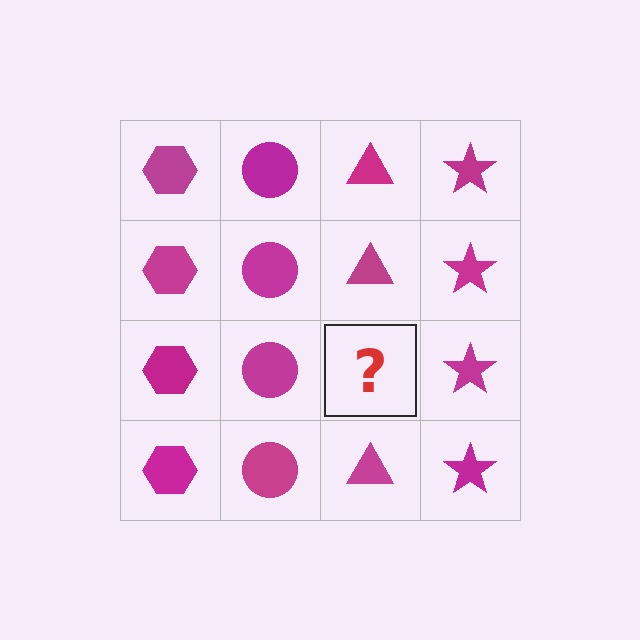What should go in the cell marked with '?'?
The missing cell should contain a magenta triangle.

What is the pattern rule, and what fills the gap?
The rule is that each column has a consistent shape. The gap should be filled with a magenta triangle.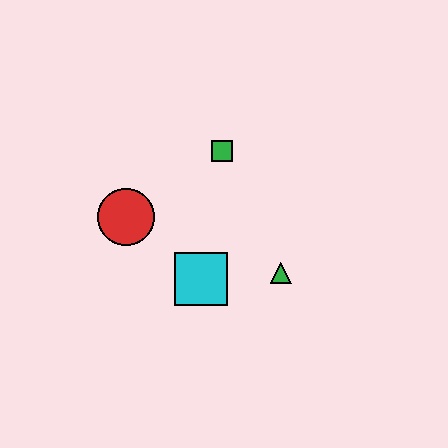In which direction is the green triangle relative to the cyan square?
The green triangle is to the right of the cyan square.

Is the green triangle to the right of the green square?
Yes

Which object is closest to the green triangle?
The cyan square is closest to the green triangle.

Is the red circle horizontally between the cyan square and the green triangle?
No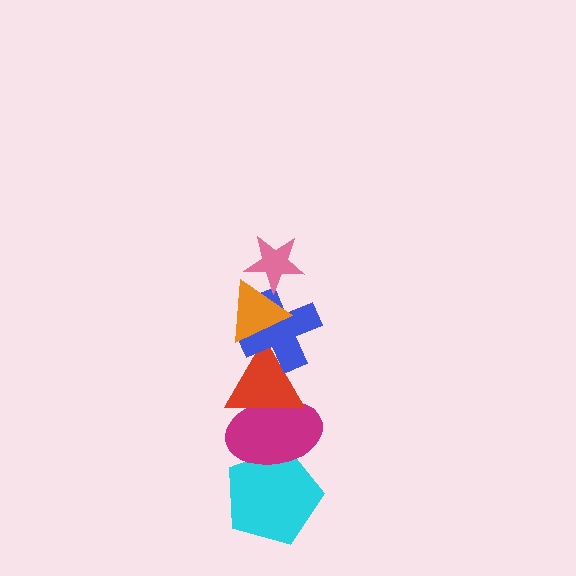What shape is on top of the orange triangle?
The pink star is on top of the orange triangle.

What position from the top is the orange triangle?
The orange triangle is 2nd from the top.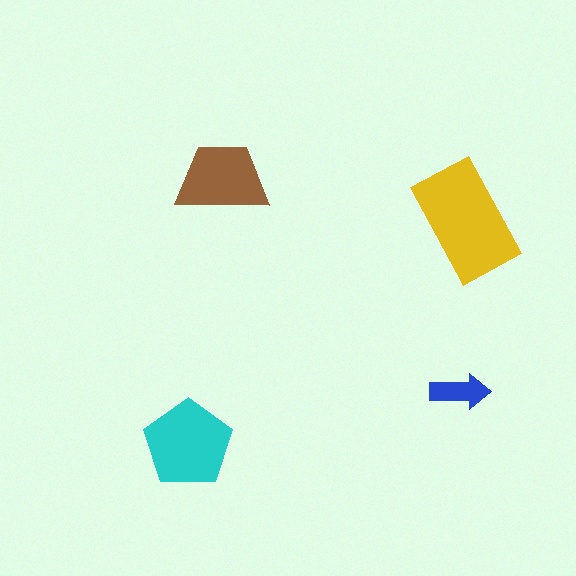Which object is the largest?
The yellow rectangle.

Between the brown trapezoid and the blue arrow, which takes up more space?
The brown trapezoid.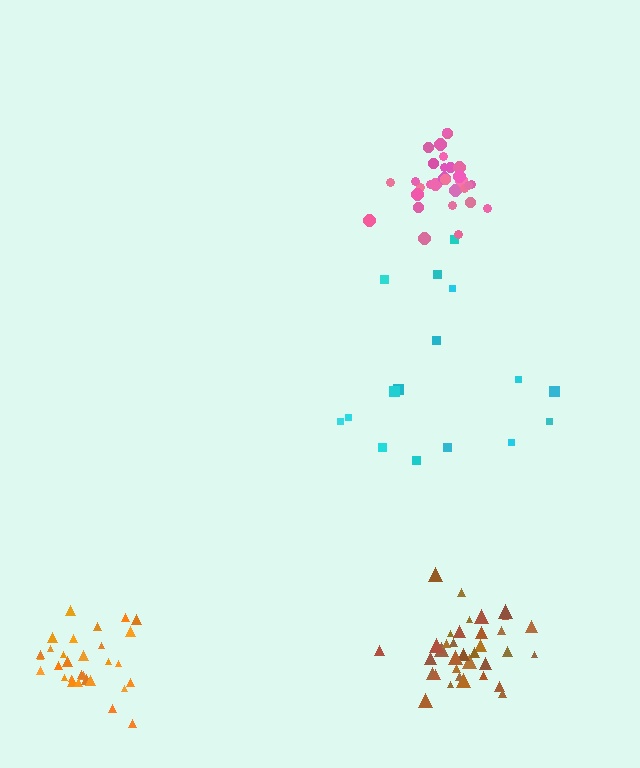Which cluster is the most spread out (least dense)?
Cyan.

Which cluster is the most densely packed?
Pink.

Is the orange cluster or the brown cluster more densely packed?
Brown.